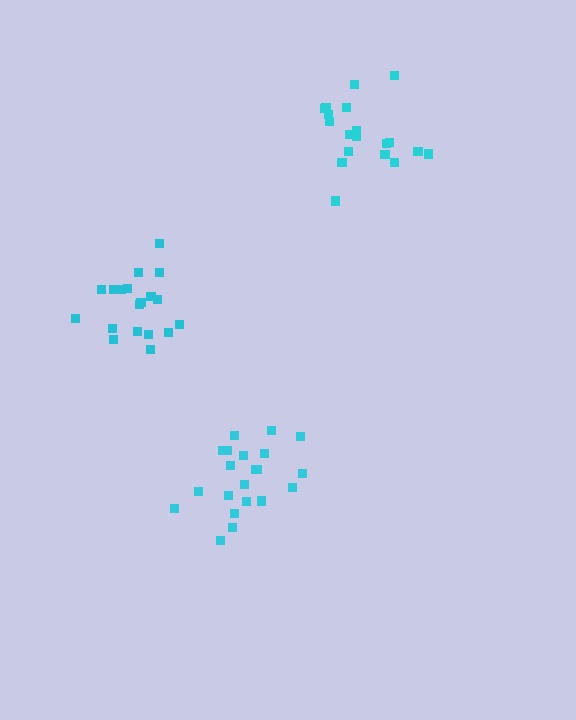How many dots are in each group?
Group 1: 19 dots, Group 2: 21 dots, Group 3: 19 dots (59 total).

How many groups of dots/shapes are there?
There are 3 groups.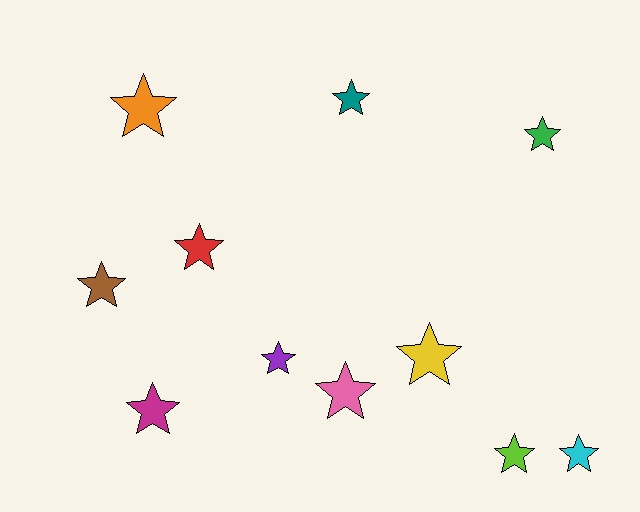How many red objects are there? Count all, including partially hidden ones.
There is 1 red object.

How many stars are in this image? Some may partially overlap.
There are 11 stars.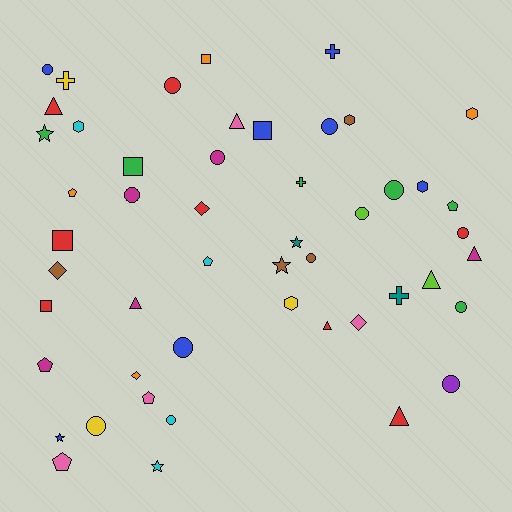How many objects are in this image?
There are 50 objects.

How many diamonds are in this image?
There are 4 diamonds.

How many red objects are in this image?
There are 8 red objects.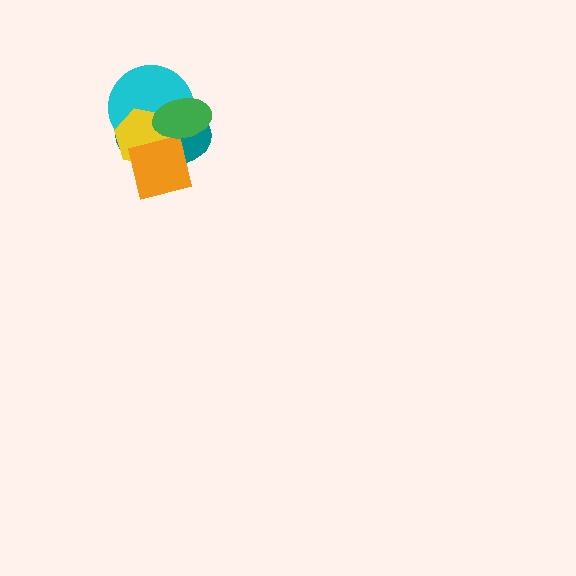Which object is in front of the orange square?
The green ellipse is in front of the orange square.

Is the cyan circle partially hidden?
Yes, it is partially covered by another shape.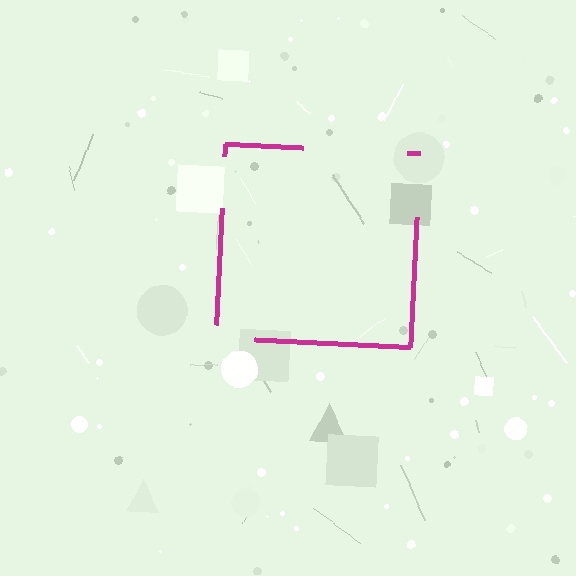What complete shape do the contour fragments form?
The contour fragments form a square.